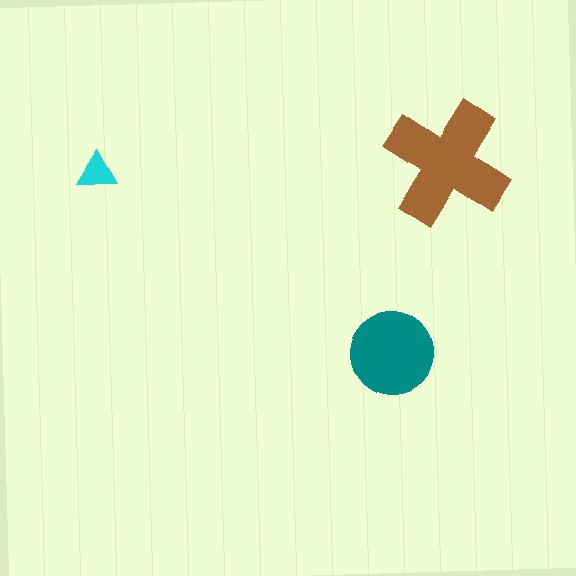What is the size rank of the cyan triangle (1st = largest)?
3rd.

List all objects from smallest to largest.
The cyan triangle, the teal circle, the brown cross.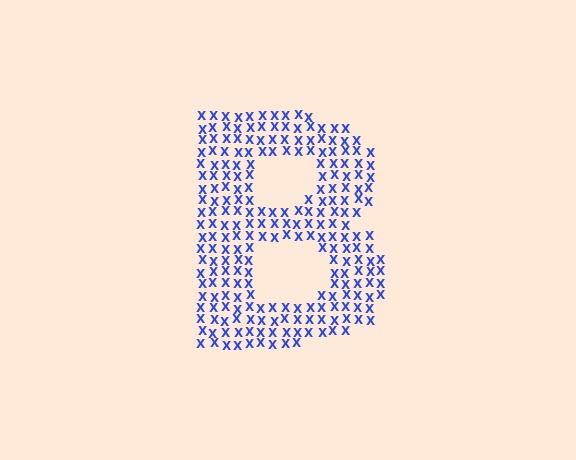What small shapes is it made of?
It is made of small letter X's.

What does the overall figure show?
The overall figure shows the letter B.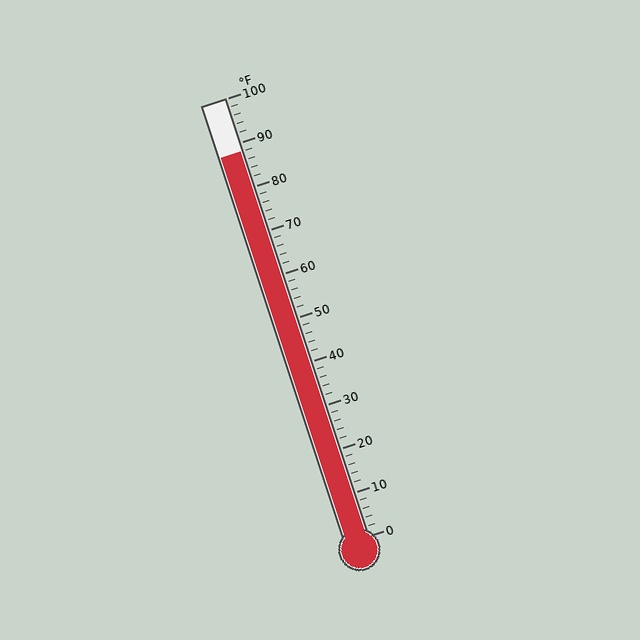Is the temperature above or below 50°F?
The temperature is above 50°F.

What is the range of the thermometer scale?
The thermometer scale ranges from 0°F to 100°F.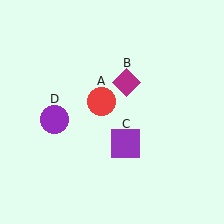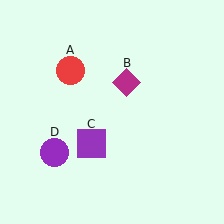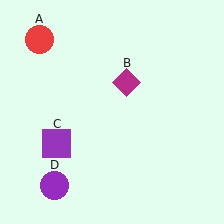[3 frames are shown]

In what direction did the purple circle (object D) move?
The purple circle (object D) moved down.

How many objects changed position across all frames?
3 objects changed position: red circle (object A), purple square (object C), purple circle (object D).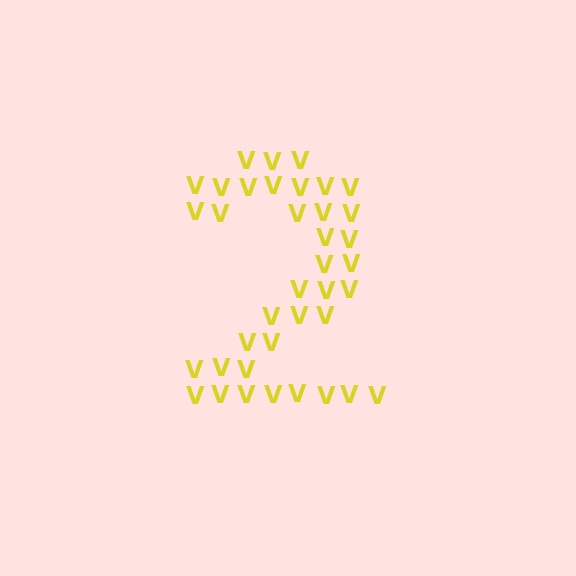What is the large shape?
The large shape is the digit 2.